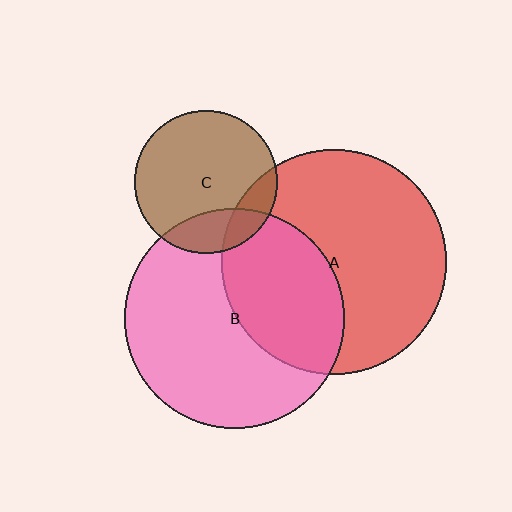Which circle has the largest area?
Circle A (red).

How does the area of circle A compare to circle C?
Approximately 2.5 times.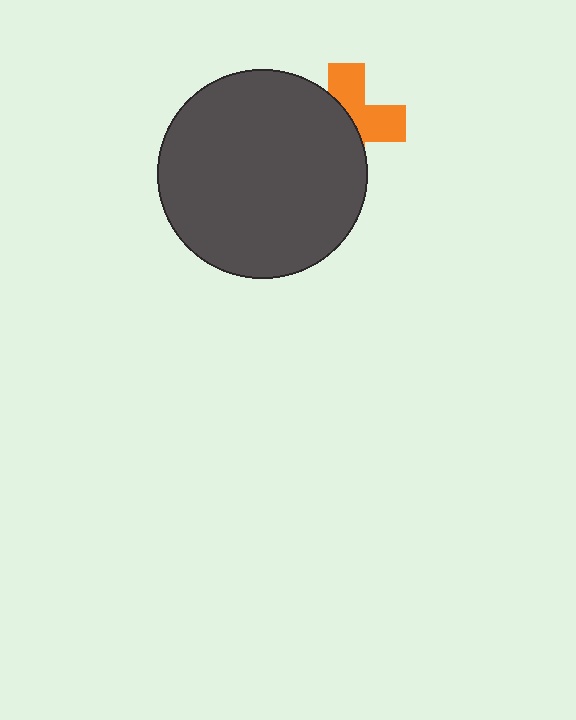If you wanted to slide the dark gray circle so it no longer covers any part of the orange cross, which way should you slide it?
Slide it left — that is the most direct way to separate the two shapes.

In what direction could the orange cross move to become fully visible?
The orange cross could move right. That would shift it out from behind the dark gray circle entirely.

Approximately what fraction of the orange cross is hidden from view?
Roughly 55% of the orange cross is hidden behind the dark gray circle.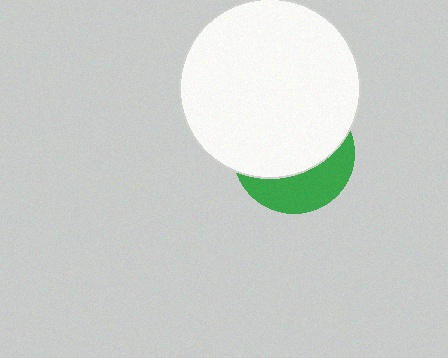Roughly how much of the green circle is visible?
A small part of it is visible (roughly 35%).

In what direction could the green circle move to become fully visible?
The green circle could move down. That would shift it out from behind the white circle entirely.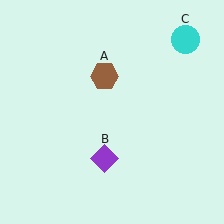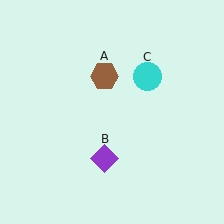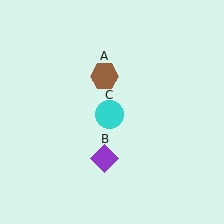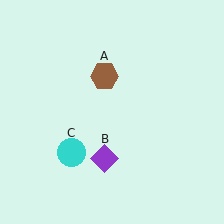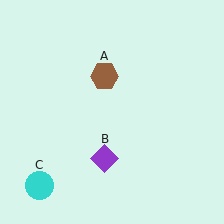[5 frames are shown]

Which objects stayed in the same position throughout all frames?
Brown hexagon (object A) and purple diamond (object B) remained stationary.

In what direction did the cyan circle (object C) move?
The cyan circle (object C) moved down and to the left.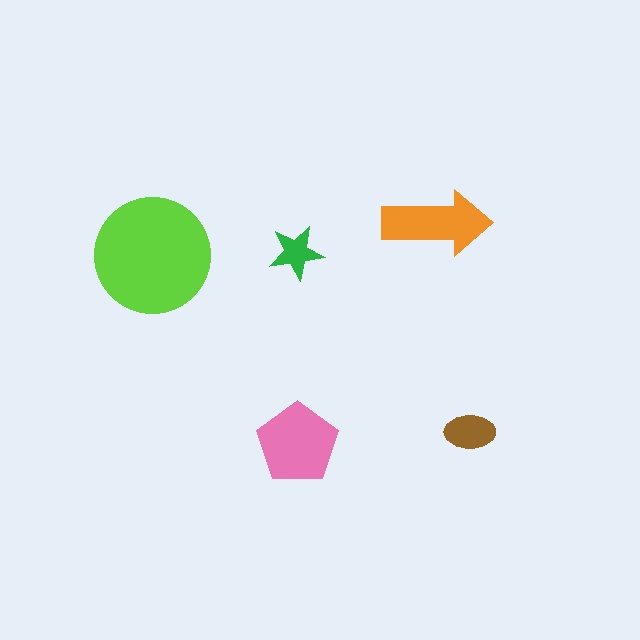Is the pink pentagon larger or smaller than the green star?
Larger.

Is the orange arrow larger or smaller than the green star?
Larger.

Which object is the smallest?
The green star.